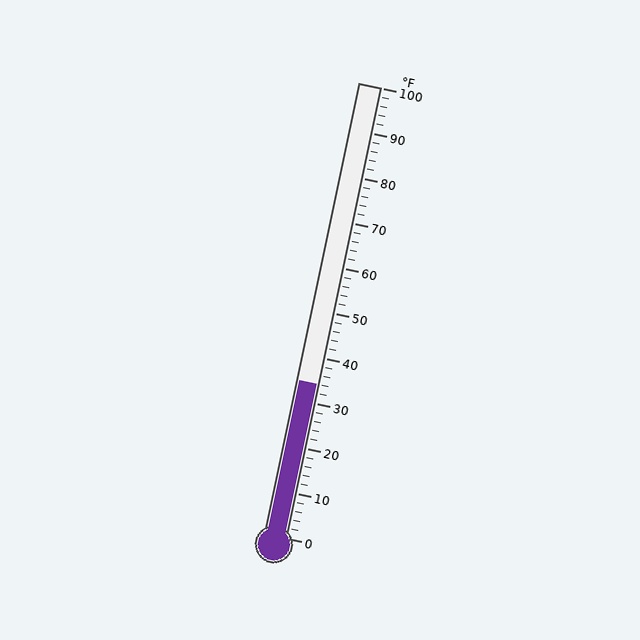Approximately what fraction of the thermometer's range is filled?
The thermometer is filled to approximately 35% of its range.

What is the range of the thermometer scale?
The thermometer scale ranges from 0°F to 100°F.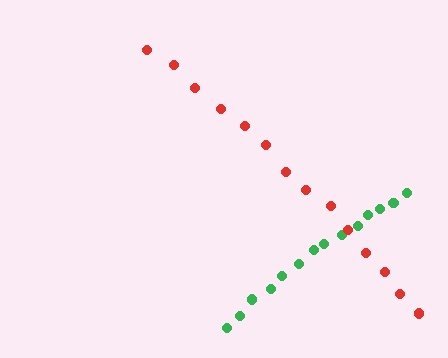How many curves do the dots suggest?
There are 2 distinct paths.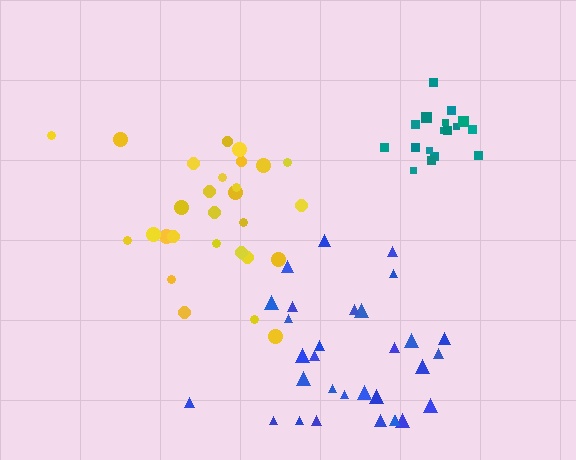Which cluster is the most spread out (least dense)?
Blue.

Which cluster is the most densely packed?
Teal.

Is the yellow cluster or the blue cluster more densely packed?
Yellow.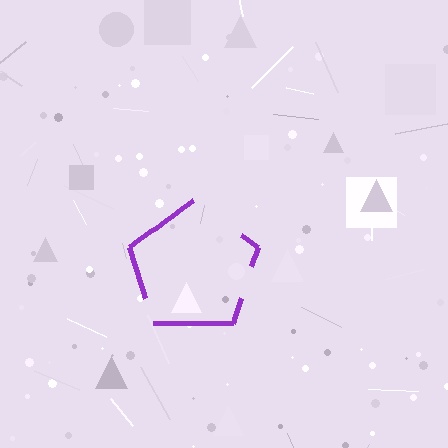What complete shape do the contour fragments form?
The contour fragments form a pentagon.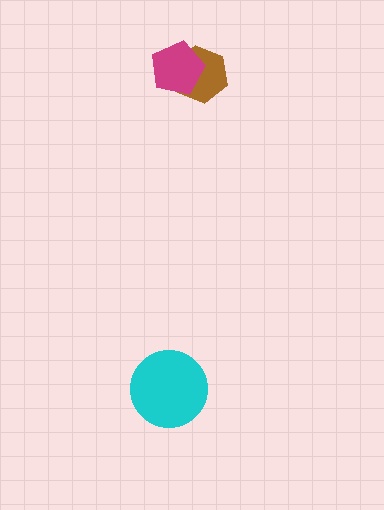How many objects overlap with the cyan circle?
0 objects overlap with the cyan circle.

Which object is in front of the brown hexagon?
The magenta pentagon is in front of the brown hexagon.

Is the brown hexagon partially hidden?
Yes, it is partially covered by another shape.